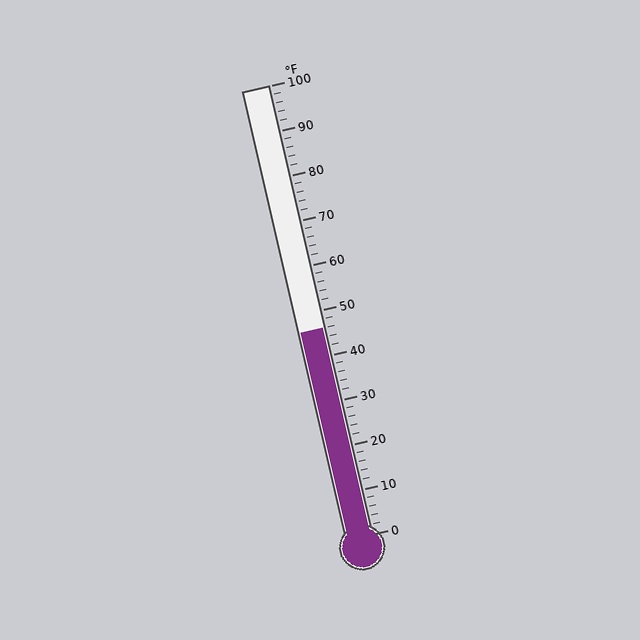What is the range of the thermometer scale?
The thermometer scale ranges from 0°F to 100°F.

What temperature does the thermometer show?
The thermometer shows approximately 46°F.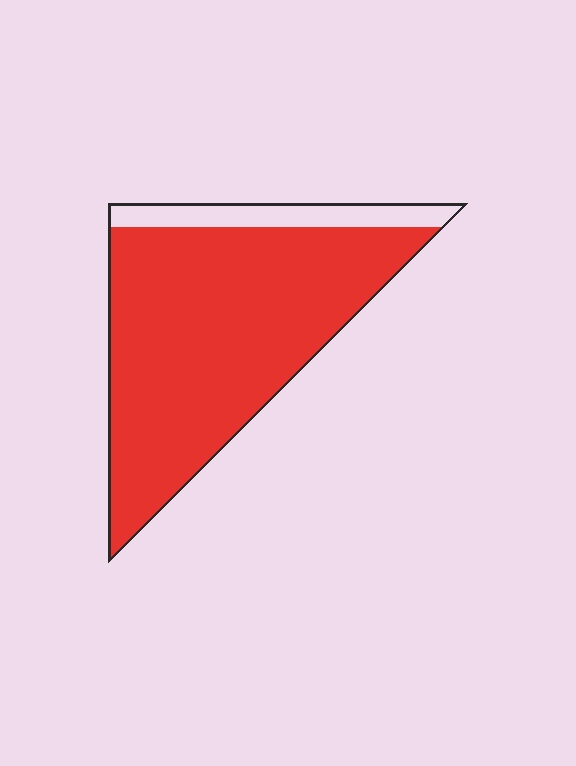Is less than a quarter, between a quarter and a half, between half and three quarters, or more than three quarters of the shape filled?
More than three quarters.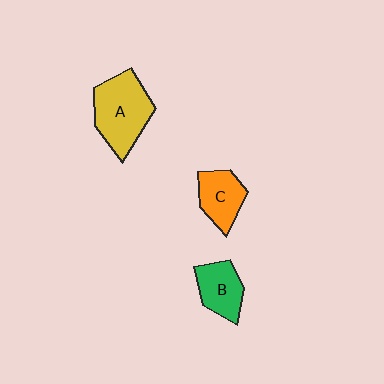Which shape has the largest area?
Shape A (yellow).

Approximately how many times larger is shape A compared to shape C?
Approximately 1.7 times.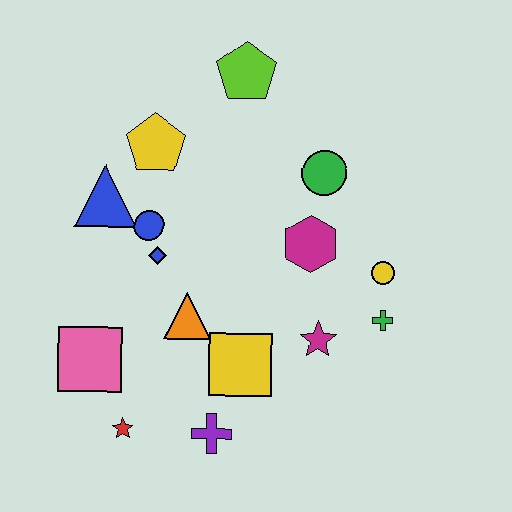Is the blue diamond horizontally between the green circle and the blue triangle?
Yes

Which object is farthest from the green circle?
The red star is farthest from the green circle.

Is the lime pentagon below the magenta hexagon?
No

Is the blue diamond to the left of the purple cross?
Yes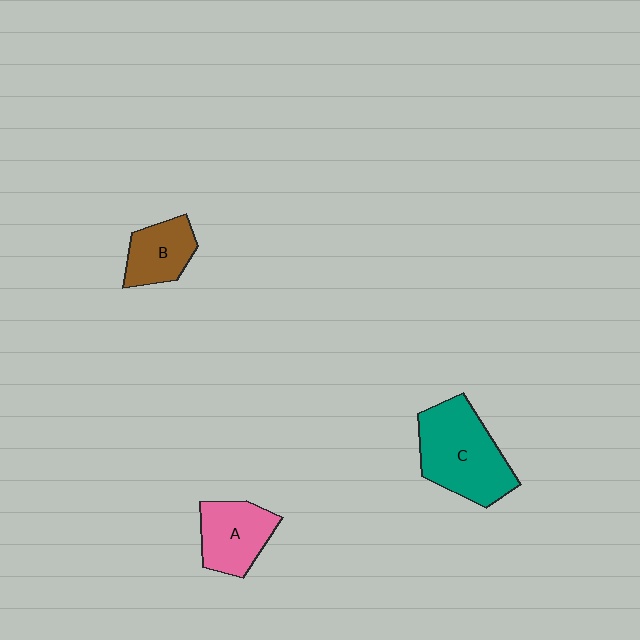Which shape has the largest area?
Shape C (teal).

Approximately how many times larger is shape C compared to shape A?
Approximately 1.5 times.